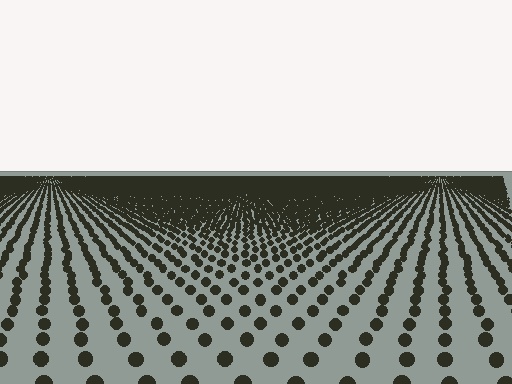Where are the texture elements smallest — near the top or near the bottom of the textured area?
Near the top.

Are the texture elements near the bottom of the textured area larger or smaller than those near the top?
Larger. Near the bottom, elements are closer to the viewer and appear at a bigger on-screen size.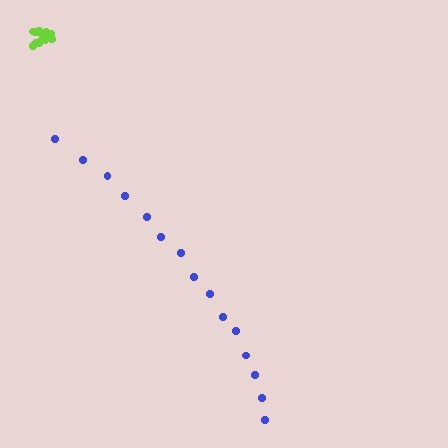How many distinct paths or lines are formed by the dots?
There are 2 distinct paths.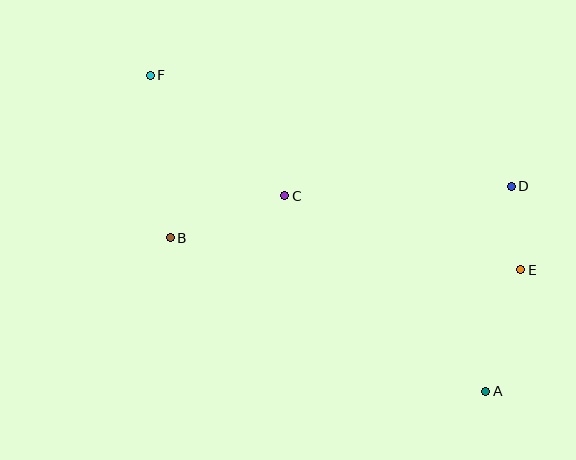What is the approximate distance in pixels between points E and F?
The distance between E and F is approximately 419 pixels.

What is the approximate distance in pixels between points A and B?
The distance between A and B is approximately 351 pixels.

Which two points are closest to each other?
Points D and E are closest to each other.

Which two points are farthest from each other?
Points A and F are farthest from each other.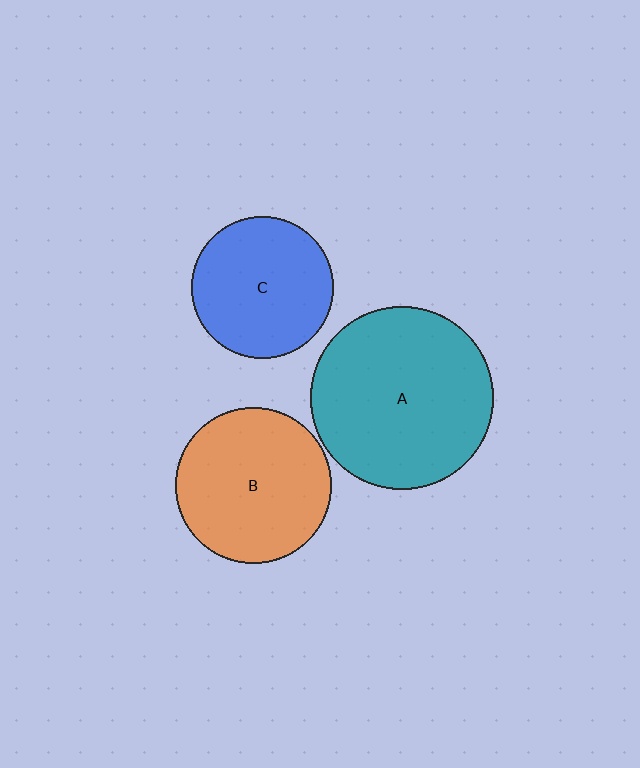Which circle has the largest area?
Circle A (teal).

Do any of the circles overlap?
No, none of the circles overlap.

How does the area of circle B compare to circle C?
Approximately 1.2 times.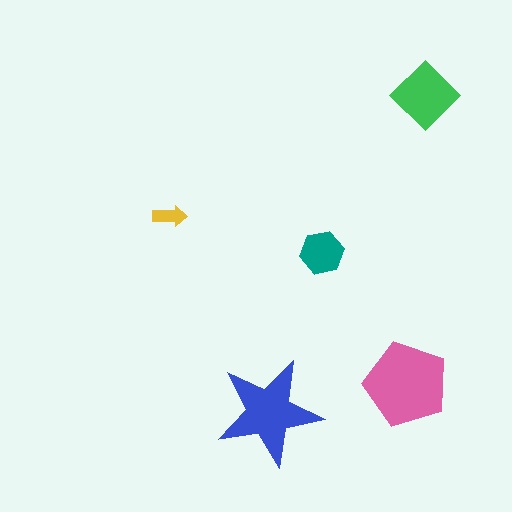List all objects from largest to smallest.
The pink pentagon, the blue star, the green diamond, the teal hexagon, the yellow arrow.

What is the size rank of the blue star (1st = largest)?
2nd.